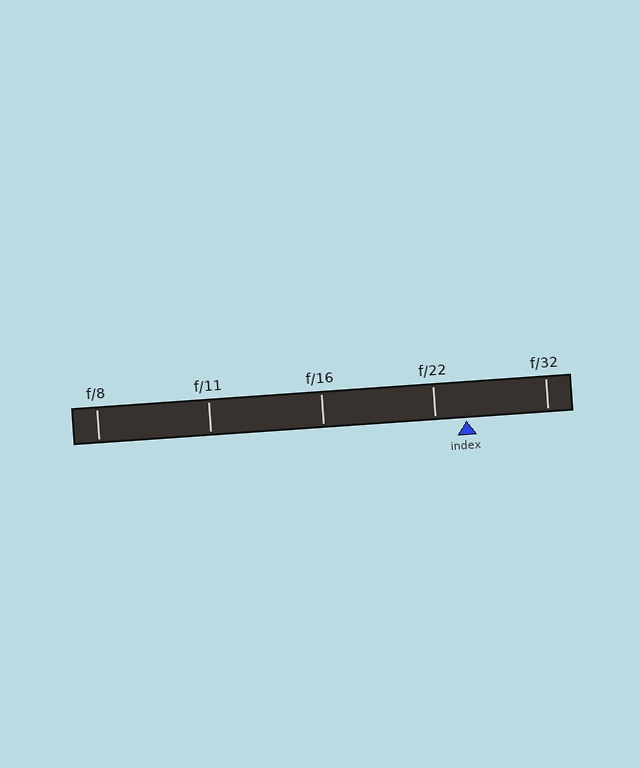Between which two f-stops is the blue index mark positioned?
The index mark is between f/22 and f/32.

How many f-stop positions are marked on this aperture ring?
There are 5 f-stop positions marked.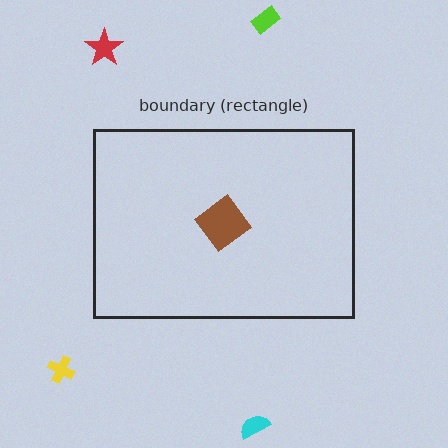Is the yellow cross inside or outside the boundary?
Outside.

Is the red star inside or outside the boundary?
Outside.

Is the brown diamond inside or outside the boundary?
Inside.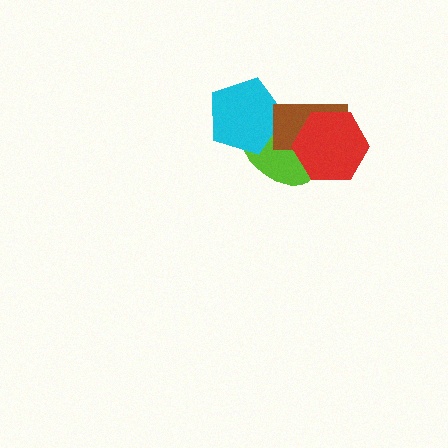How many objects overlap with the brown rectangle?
3 objects overlap with the brown rectangle.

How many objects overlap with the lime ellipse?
3 objects overlap with the lime ellipse.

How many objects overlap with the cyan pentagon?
2 objects overlap with the cyan pentagon.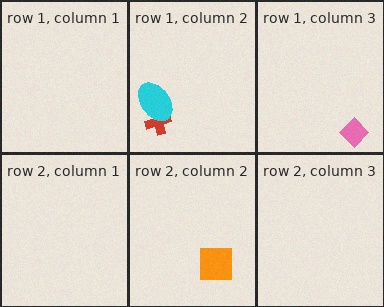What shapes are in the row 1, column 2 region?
The red cross, the cyan ellipse.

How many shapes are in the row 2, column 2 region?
1.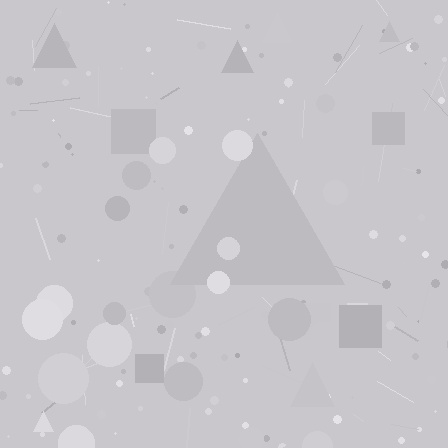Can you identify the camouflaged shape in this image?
The camouflaged shape is a triangle.